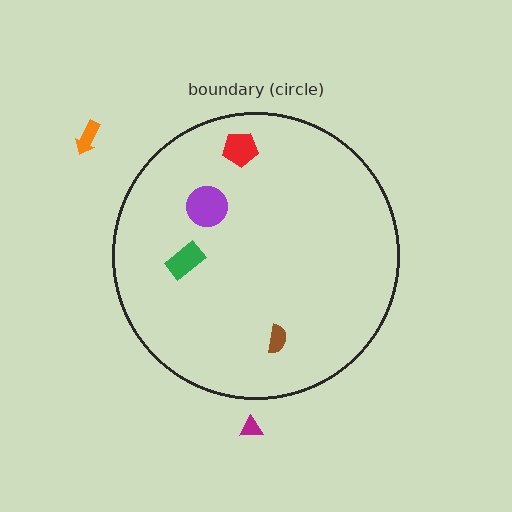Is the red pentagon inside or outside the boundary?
Inside.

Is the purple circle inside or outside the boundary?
Inside.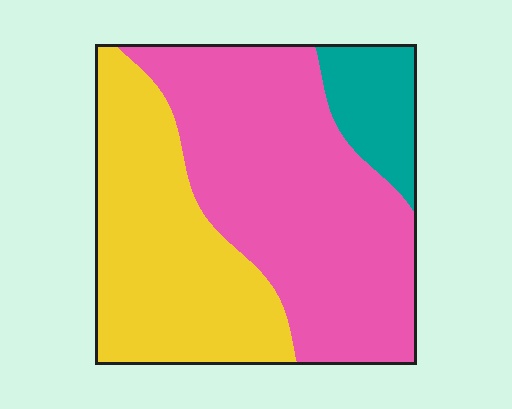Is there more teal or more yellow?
Yellow.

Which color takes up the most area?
Pink, at roughly 50%.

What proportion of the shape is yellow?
Yellow covers about 35% of the shape.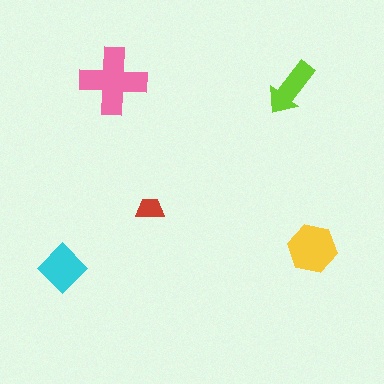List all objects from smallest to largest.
The red trapezoid, the lime arrow, the cyan diamond, the yellow hexagon, the pink cross.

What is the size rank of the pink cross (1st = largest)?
1st.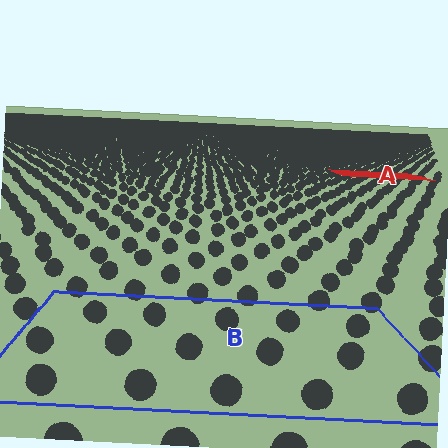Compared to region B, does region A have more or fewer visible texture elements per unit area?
Region A has more texture elements per unit area — they are packed more densely because it is farther away.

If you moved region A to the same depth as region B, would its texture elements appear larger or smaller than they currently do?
They would appear larger. At a closer depth, the same texture elements are projected at a bigger on-screen size.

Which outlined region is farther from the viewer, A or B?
Region A is farther from the viewer — the texture elements inside it appear smaller and more densely packed.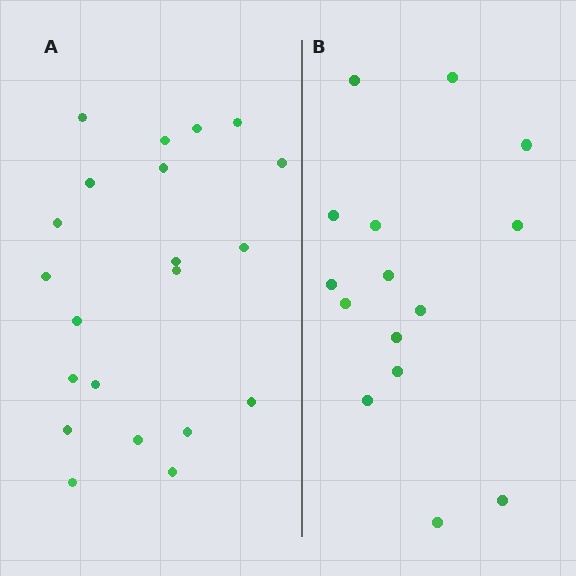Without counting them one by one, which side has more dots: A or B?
Region A (the left region) has more dots.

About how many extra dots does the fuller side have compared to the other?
Region A has about 6 more dots than region B.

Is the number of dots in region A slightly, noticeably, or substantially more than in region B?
Region A has noticeably more, but not dramatically so. The ratio is roughly 1.4 to 1.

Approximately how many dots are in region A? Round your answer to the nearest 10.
About 20 dots. (The exact count is 21, which rounds to 20.)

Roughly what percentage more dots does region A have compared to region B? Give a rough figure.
About 40% more.